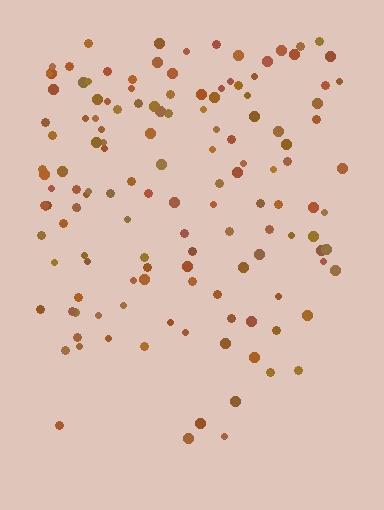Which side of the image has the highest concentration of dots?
The top.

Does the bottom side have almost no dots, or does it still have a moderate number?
Still a moderate number, just noticeably fewer than the top.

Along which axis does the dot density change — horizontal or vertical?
Vertical.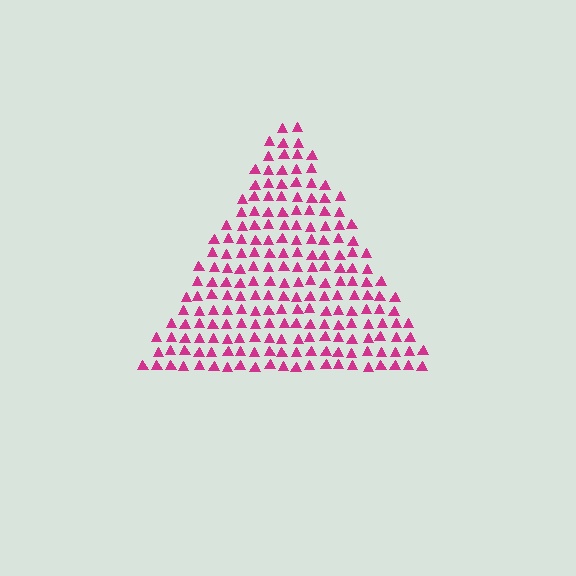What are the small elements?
The small elements are triangles.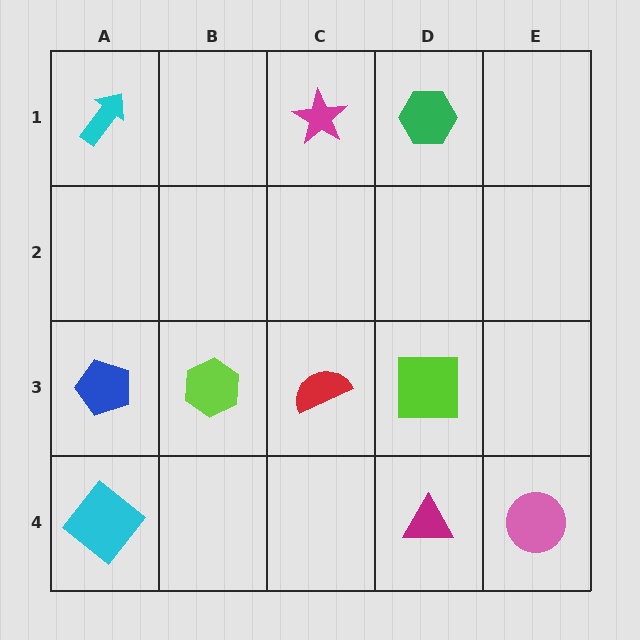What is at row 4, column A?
A cyan diamond.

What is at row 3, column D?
A lime square.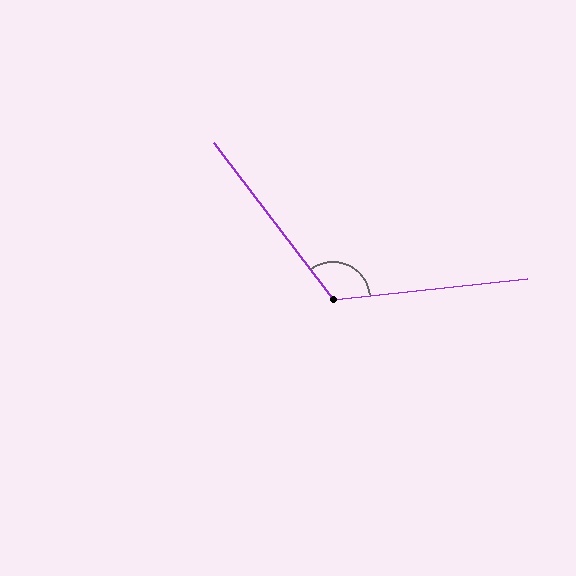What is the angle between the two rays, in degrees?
Approximately 121 degrees.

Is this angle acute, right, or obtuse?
It is obtuse.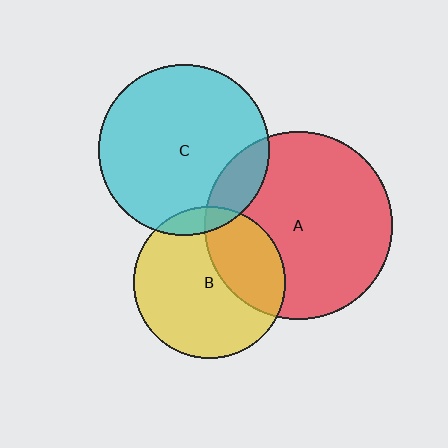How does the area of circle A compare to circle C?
Approximately 1.2 times.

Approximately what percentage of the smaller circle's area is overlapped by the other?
Approximately 35%.